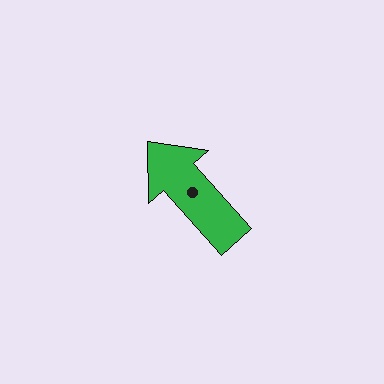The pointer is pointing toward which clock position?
Roughly 11 o'clock.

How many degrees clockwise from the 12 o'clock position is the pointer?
Approximately 318 degrees.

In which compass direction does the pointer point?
Northwest.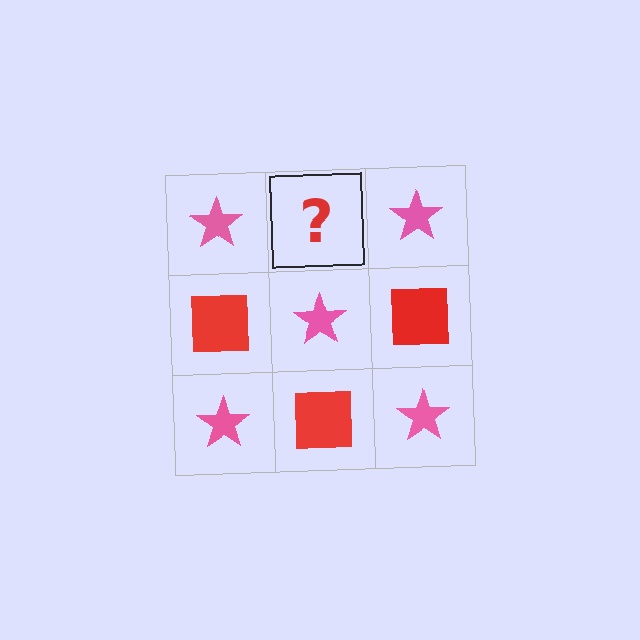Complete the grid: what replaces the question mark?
The question mark should be replaced with a red square.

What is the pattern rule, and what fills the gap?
The rule is that it alternates pink star and red square in a checkerboard pattern. The gap should be filled with a red square.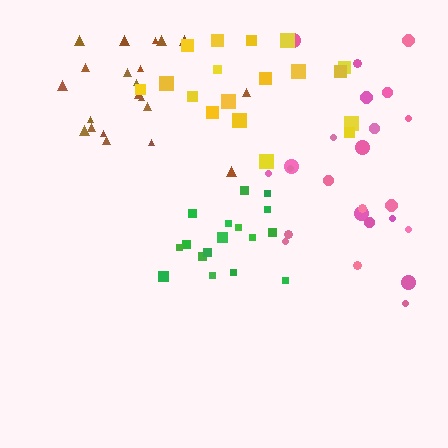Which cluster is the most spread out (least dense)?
Pink.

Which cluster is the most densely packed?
Green.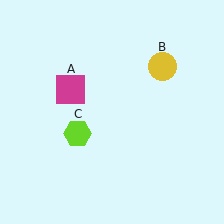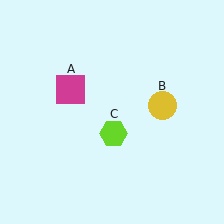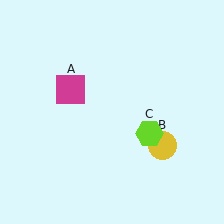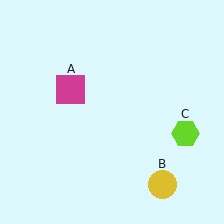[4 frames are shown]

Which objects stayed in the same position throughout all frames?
Magenta square (object A) remained stationary.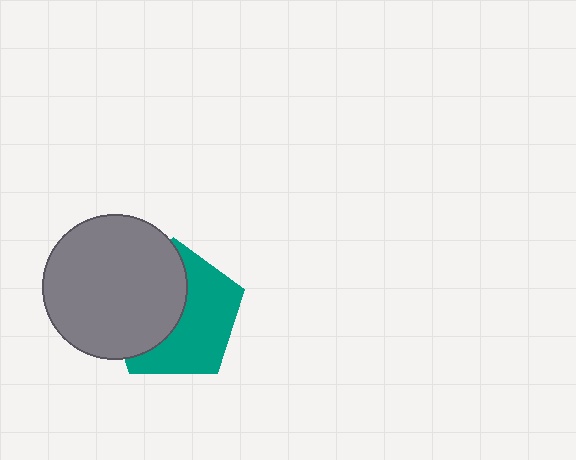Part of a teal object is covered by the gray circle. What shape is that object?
It is a pentagon.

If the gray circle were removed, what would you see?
You would see the complete teal pentagon.